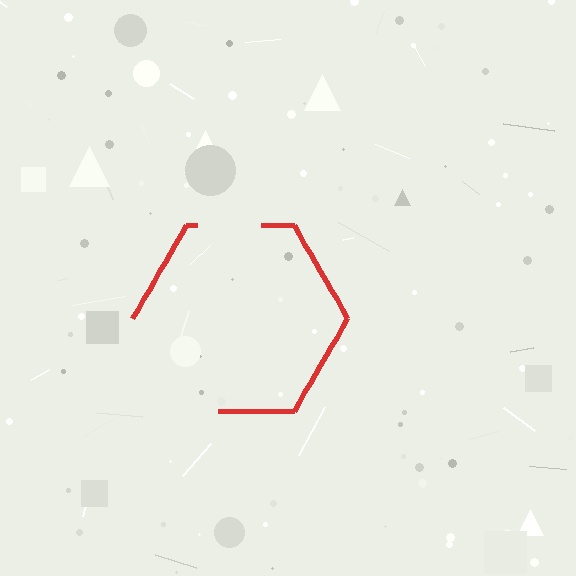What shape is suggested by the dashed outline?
The dashed outline suggests a hexagon.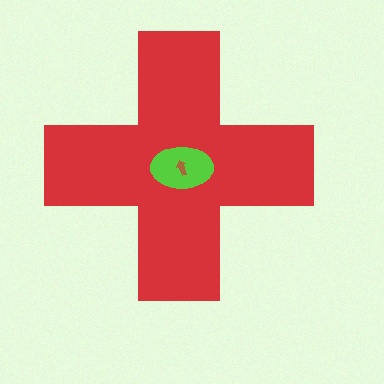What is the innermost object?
The brown arrow.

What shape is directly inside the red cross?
The lime ellipse.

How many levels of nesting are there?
3.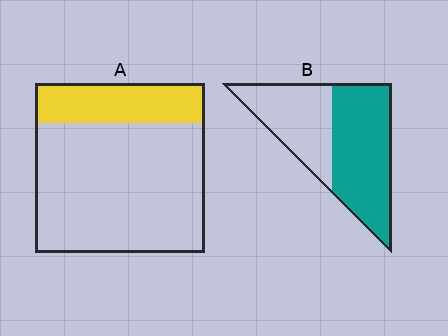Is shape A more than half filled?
No.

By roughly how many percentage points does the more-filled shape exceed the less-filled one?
By roughly 35 percentage points (B over A).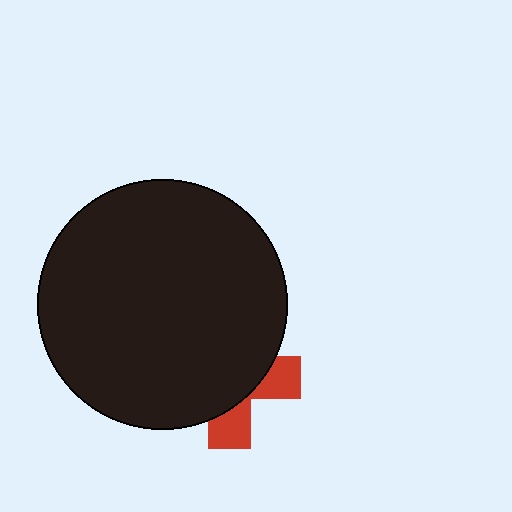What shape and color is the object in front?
The object in front is a black circle.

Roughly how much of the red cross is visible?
A small part of it is visible (roughly 32%).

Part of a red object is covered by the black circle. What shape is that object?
It is a cross.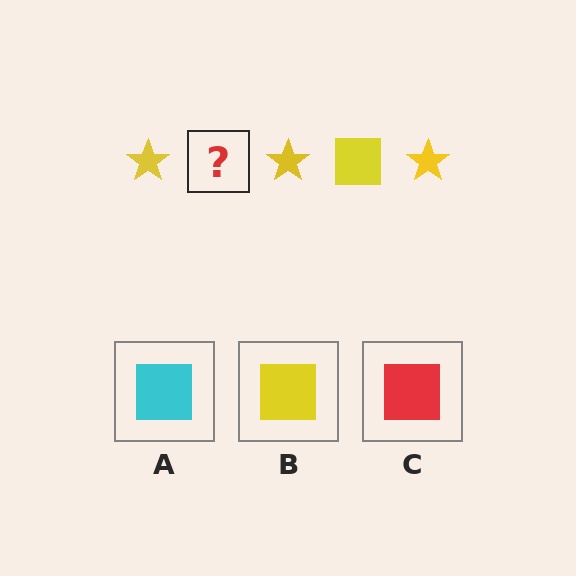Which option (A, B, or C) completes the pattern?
B.